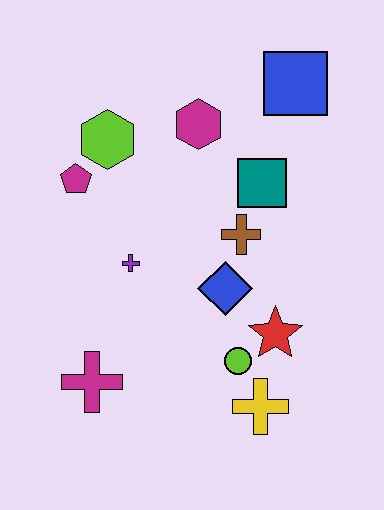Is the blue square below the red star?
No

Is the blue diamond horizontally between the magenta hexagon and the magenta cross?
No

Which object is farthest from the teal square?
The magenta cross is farthest from the teal square.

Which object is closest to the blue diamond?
The brown cross is closest to the blue diamond.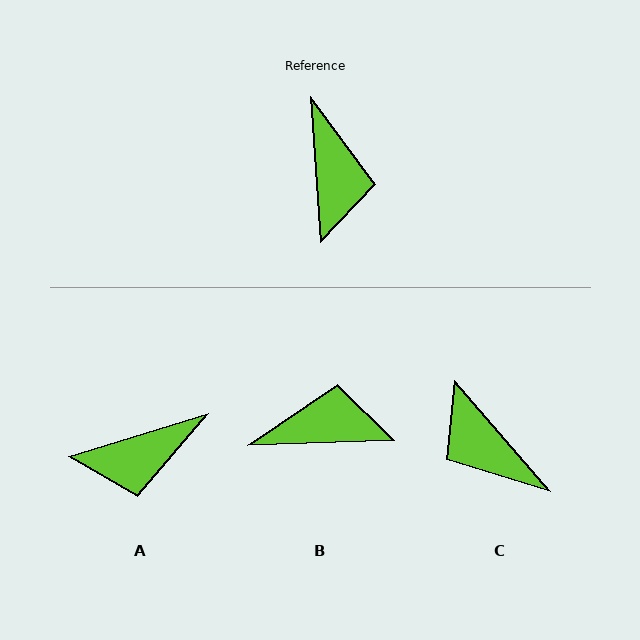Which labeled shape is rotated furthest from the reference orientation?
C, about 143 degrees away.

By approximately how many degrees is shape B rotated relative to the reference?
Approximately 88 degrees counter-clockwise.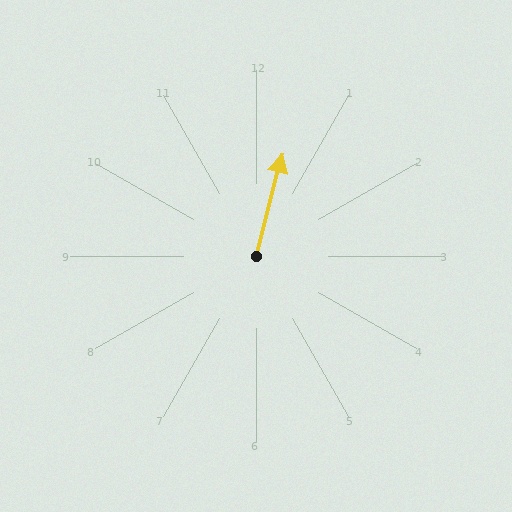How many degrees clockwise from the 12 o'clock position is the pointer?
Approximately 14 degrees.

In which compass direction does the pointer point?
North.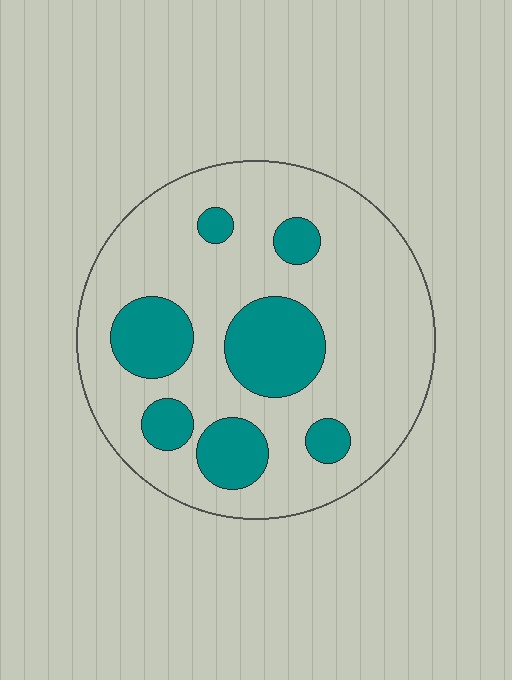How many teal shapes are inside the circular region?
7.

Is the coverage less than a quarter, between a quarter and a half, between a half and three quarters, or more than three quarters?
Less than a quarter.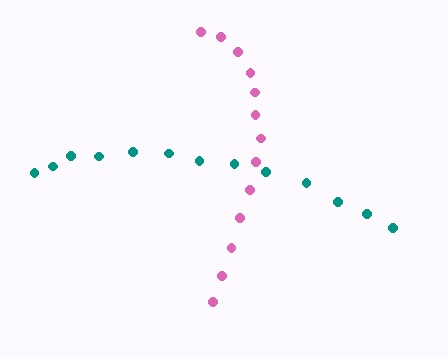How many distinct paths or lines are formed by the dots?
There are 2 distinct paths.